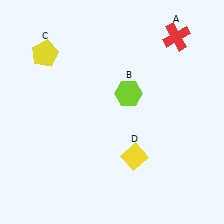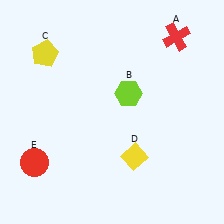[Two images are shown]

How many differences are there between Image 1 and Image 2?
There is 1 difference between the two images.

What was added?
A red circle (E) was added in Image 2.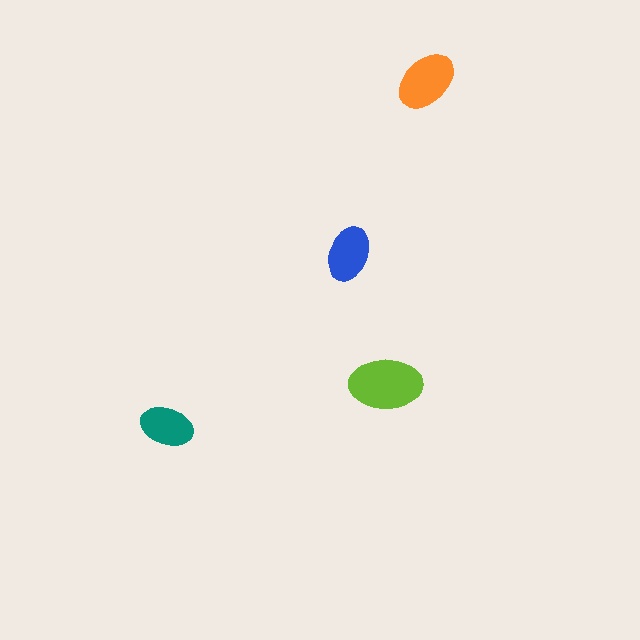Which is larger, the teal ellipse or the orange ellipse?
The orange one.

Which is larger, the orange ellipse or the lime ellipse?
The lime one.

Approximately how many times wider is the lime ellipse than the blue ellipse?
About 1.5 times wider.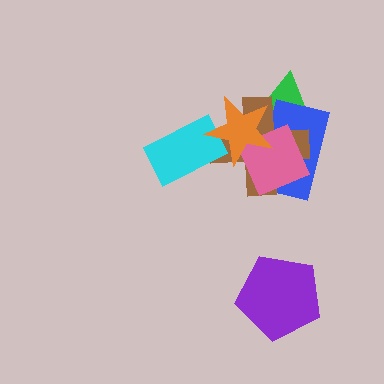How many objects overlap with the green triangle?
4 objects overlap with the green triangle.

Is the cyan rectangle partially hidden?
Yes, it is partially covered by another shape.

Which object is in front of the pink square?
The orange star is in front of the pink square.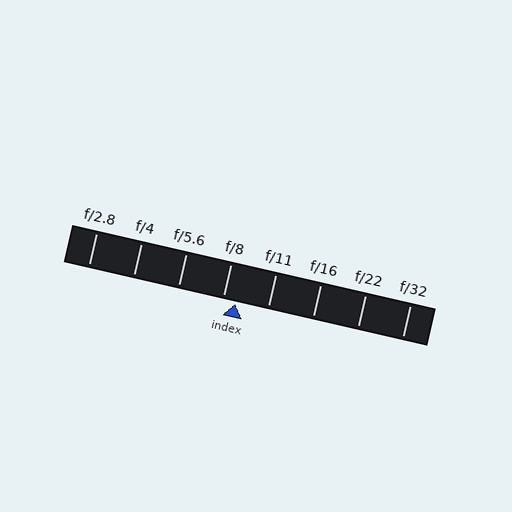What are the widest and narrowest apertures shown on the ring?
The widest aperture shown is f/2.8 and the narrowest is f/32.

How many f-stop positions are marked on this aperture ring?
There are 8 f-stop positions marked.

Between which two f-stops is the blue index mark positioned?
The index mark is between f/8 and f/11.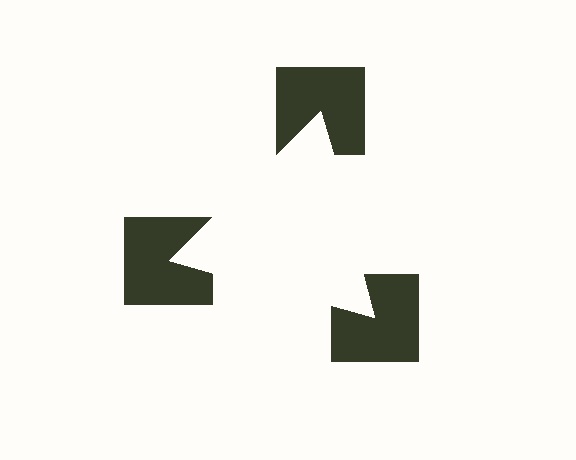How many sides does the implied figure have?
3 sides.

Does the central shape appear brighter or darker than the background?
It typically appears slightly brighter than the background, even though no actual brightness change is drawn.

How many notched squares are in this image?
There are 3 — one at each vertex of the illusory triangle.